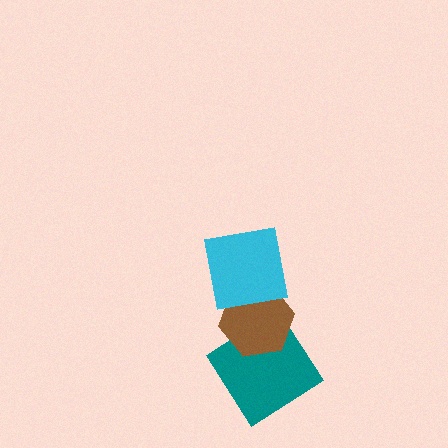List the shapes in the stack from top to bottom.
From top to bottom: the cyan square, the brown hexagon, the teal diamond.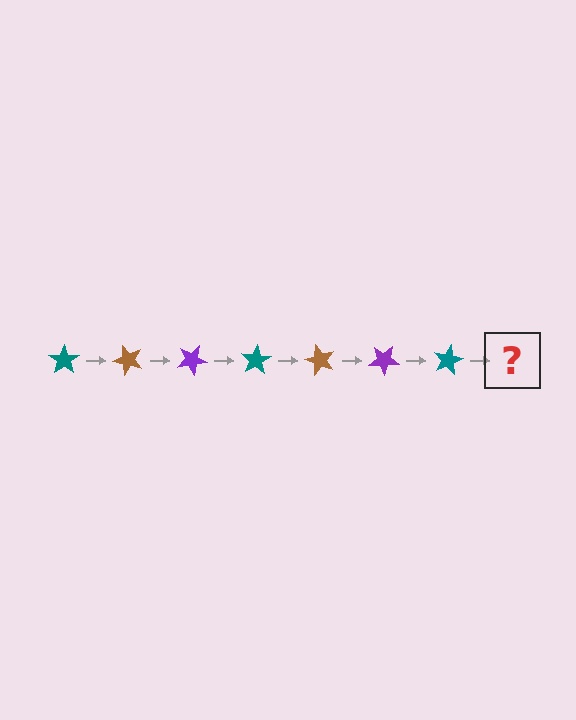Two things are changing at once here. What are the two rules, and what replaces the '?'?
The two rules are that it rotates 50 degrees each step and the color cycles through teal, brown, and purple. The '?' should be a brown star, rotated 350 degrees from the start.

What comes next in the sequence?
The next element should be a brown star, rotated 350 degrees from the start.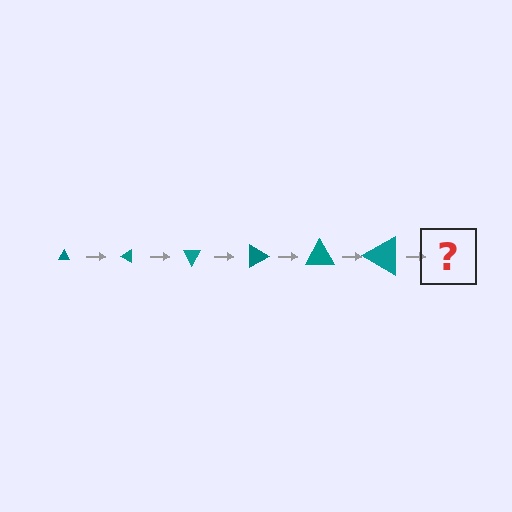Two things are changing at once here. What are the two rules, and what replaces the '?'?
The two rules are that the triangle grows larger each step and it rotates 30 degrees each step. The '?' should be a triangle, larger than the previous one and rotated 180 degrees from the start.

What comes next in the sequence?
The next element should be a triangle, larger than the previous one and rotated 180 degrees from the start.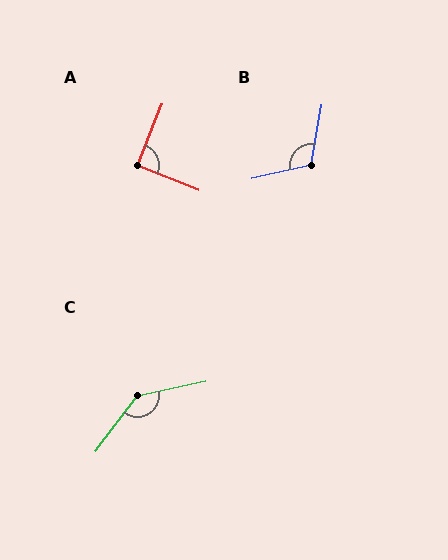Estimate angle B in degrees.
Approximately 113 degrees.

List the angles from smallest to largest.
A (90°), B (113°), C (139°).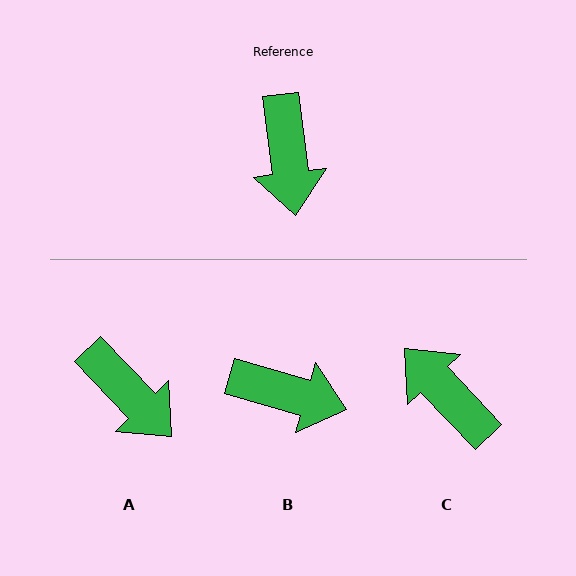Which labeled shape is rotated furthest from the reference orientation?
C, about 143 degrees away.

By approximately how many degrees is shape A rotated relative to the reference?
Approximately 37 degrees counter-clockwise.